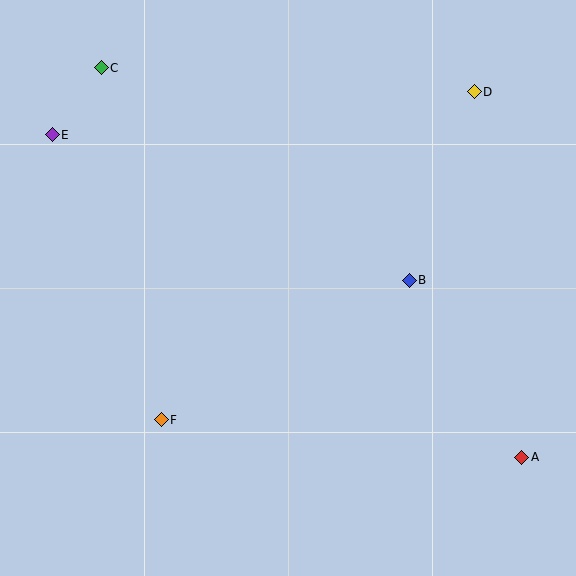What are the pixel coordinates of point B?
Point B is at (409, 280).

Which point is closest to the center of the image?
Point B at (409, 280) is closest to the center.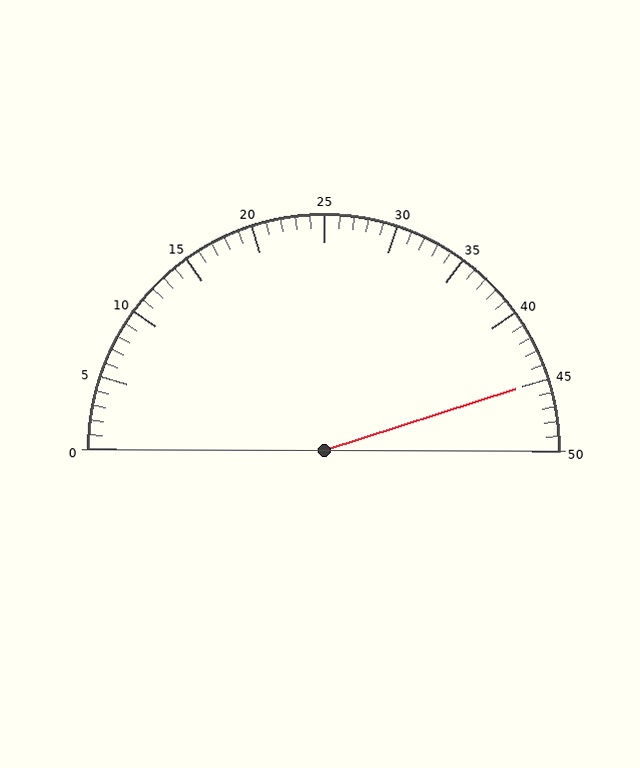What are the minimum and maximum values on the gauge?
The gauge ranges from 0 to 50.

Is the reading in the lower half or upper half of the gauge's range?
The reading is in the upper half of the range (0 to 50).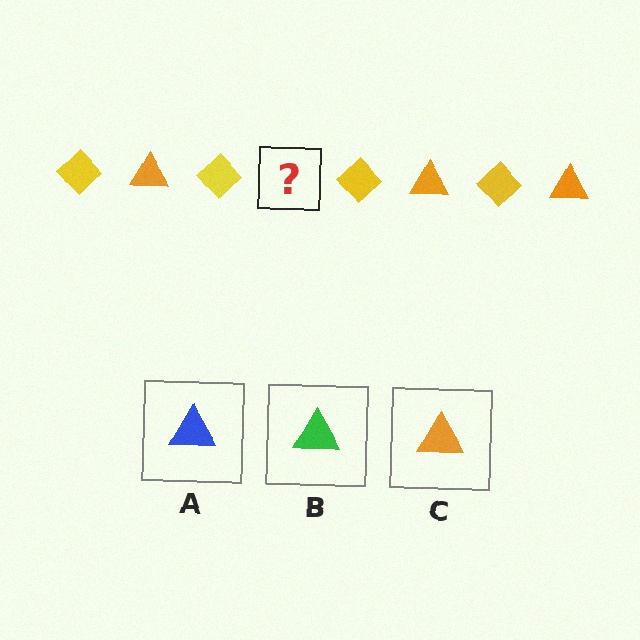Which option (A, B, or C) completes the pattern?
C.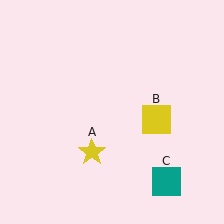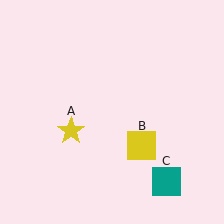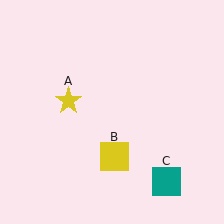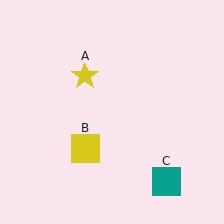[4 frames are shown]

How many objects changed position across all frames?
2 objects changed position: yellow star (object A), yellow square (object B).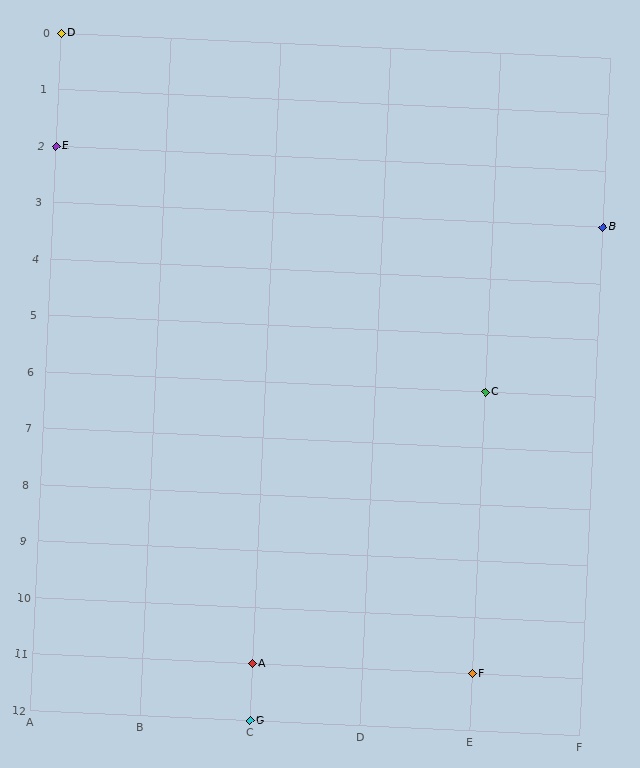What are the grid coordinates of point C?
Point C is at grid coordinates (E, 6).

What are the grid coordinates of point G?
Point G is at grid coordinates (C, 12).